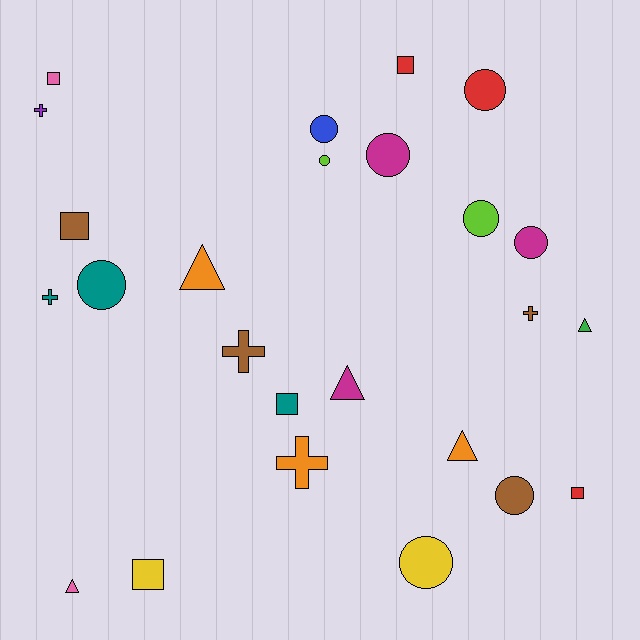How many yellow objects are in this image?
There are 2 yellow objects.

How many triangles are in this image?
There are 5 triangles.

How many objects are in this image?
There are 25 objects.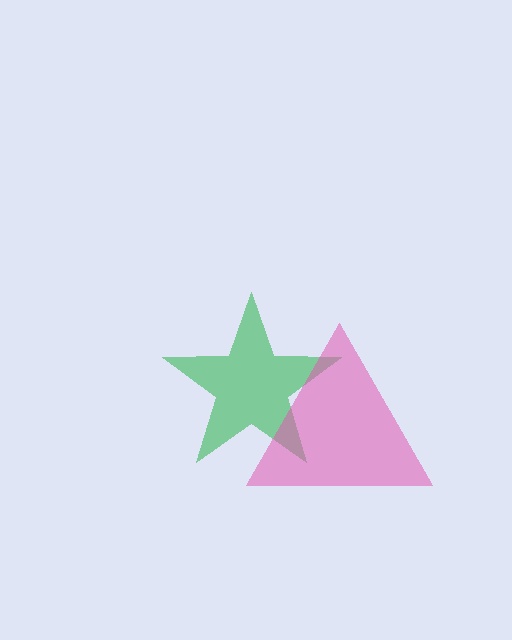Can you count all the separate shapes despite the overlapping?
Yes, there are 2 separate shapes.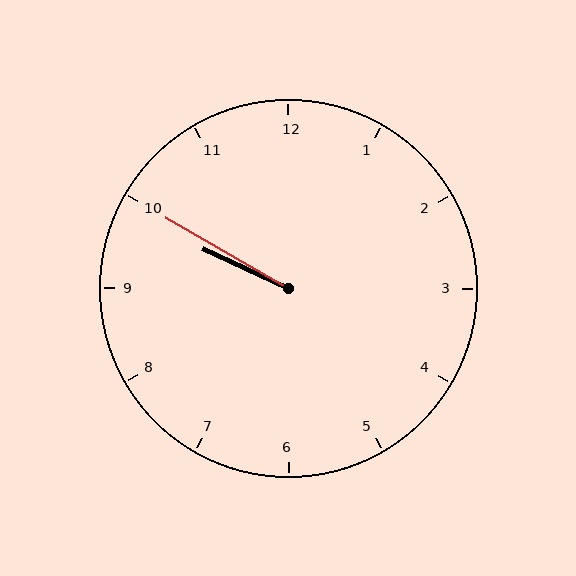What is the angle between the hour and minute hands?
Approximately 5 degrees.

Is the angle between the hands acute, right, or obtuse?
It is acute.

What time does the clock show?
9:50.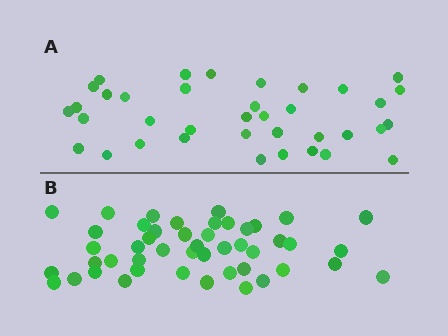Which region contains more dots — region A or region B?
Region B (the bottom region) has more dots.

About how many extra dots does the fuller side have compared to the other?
Region B has roughly 10 or so more dots than region A.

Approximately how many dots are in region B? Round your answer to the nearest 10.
About 50 dots. (The exact count is 47, which rounds to 50.)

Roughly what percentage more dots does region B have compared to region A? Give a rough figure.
About 25% more.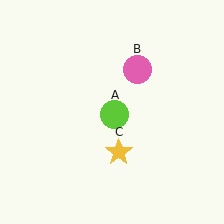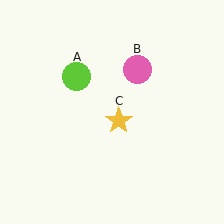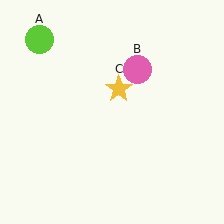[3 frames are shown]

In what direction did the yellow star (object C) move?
The yellow star (object C) moved up.